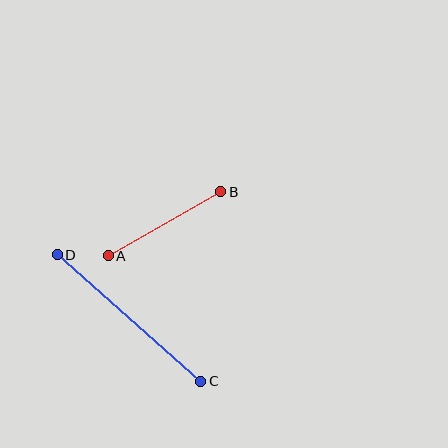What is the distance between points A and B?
The distance is approximately 130 pixels.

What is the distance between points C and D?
The distance is approximately 191 pixels.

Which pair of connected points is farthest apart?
Points C and D are farthest apart.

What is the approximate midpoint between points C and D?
The midpoint is at approximately (129, 318) pixels.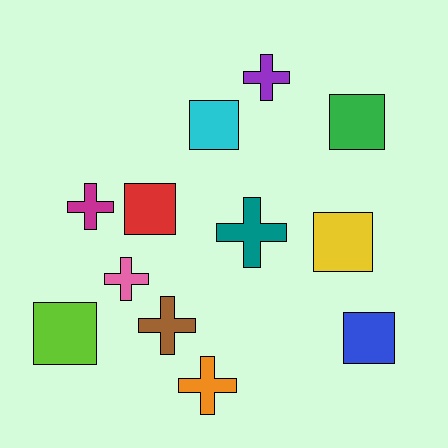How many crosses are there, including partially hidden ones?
There are 6 crosses.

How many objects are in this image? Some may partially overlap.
There are 12 objects.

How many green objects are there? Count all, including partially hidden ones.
There is 1 green object.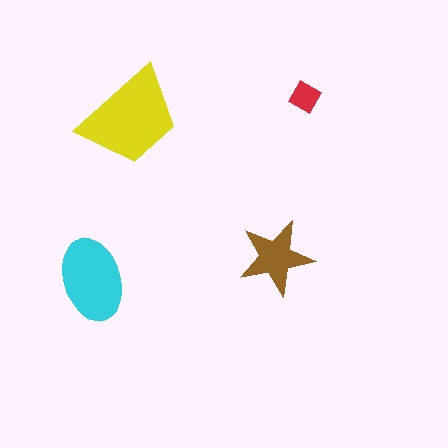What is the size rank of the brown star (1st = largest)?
3rd.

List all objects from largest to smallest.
The yellow trapezoid, the cyan ellipse, the brown star, the red diamond.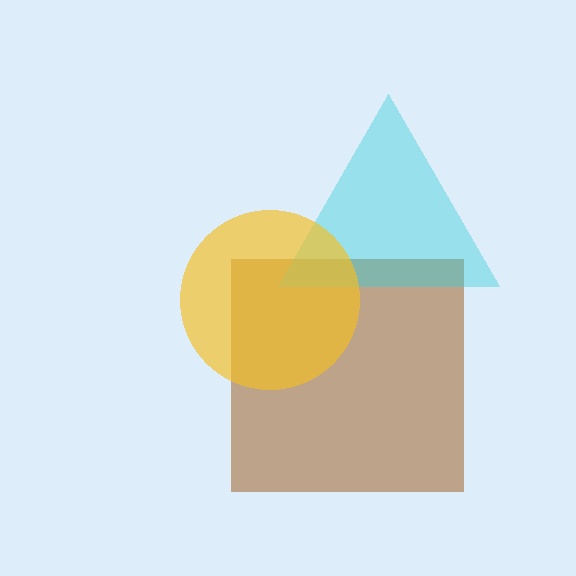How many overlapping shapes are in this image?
There are 3 overlapping shapes in the image.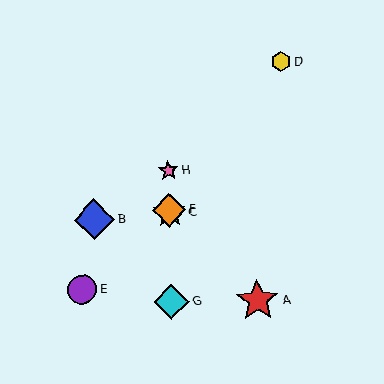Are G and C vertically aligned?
Yes, both are at x≈171.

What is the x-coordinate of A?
Object A is at x≈257.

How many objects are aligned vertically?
4 objects (C, F, G, H) are aligned vertically.